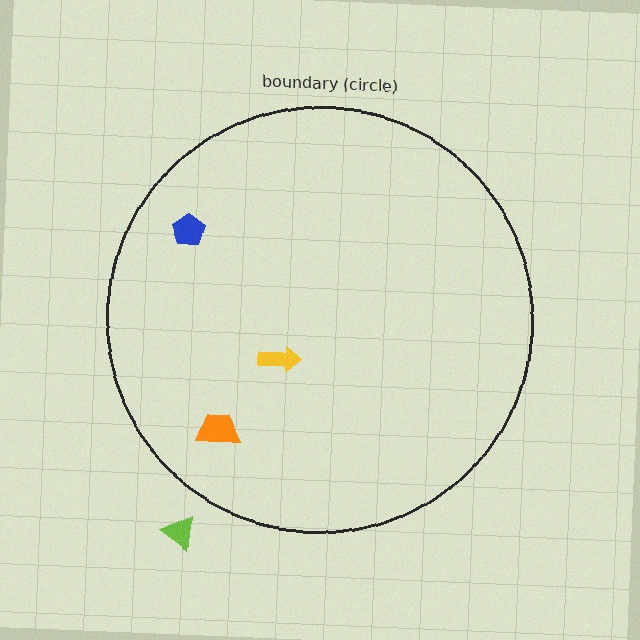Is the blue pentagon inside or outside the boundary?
Inside.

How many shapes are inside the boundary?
3 inside, 1 outside.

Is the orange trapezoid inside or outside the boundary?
Inside.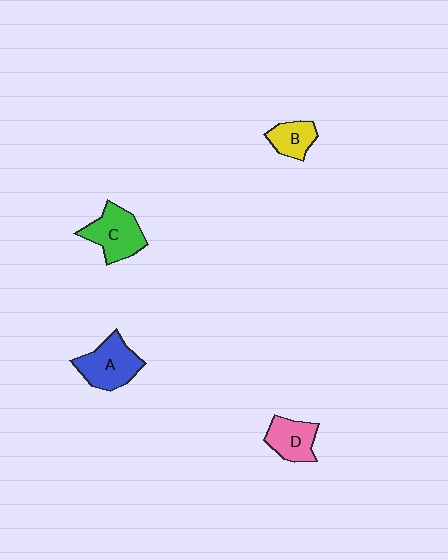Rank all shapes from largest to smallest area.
From largest to smallest: A (blue), C (green), D (pink), B (yellow).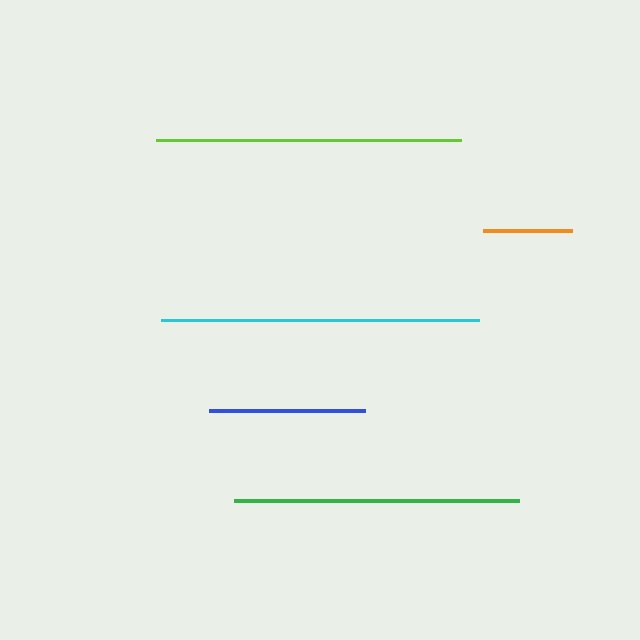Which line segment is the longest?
The cyan line is the longest at approximately 318 pixels.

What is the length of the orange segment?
The orange segment is approximately 89 pixels long.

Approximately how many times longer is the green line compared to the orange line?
The green line is approximately 3.2 times the length of the orange line.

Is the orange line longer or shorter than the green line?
The green line is longer than the orange line.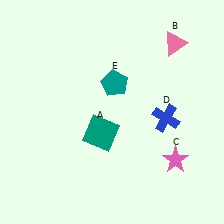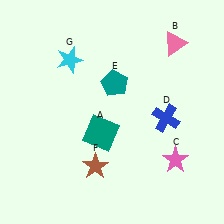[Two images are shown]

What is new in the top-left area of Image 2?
A cyan star (G) was added in the top-left area of Image 2.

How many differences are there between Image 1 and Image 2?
There are 2 differences between the two images.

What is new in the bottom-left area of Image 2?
A brown star (F) was added in the bottom-left area of Image 2.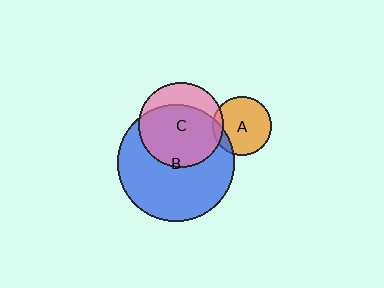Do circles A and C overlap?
Yes.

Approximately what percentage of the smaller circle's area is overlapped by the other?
Approximately 10%.